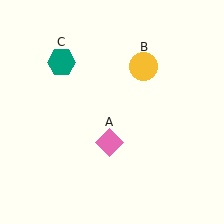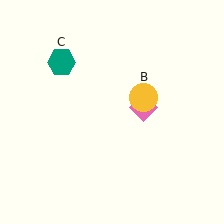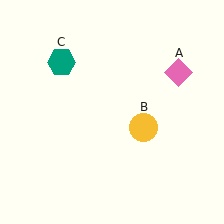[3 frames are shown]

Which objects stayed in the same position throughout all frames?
Teal hexagon (object C) remained stationary.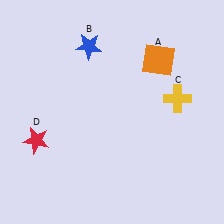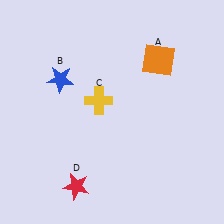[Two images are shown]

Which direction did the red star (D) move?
The red star (D) moved down.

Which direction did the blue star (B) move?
The blue star (B) moved down.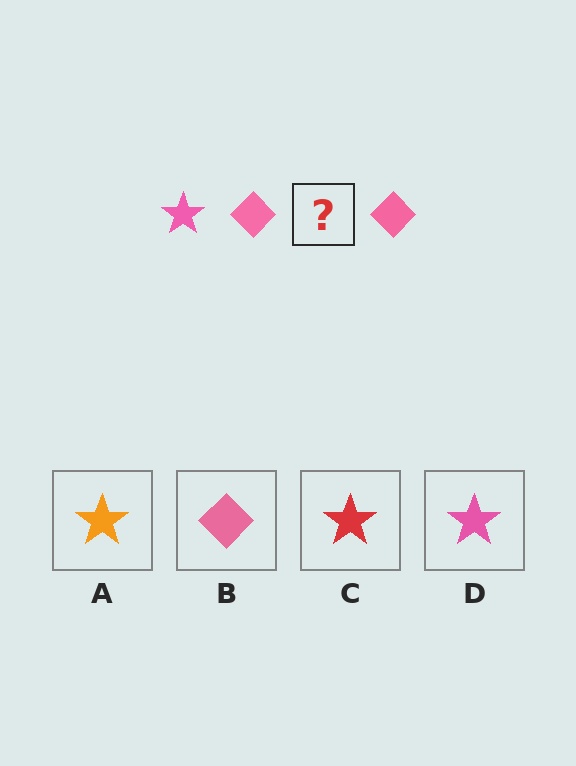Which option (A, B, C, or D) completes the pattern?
D.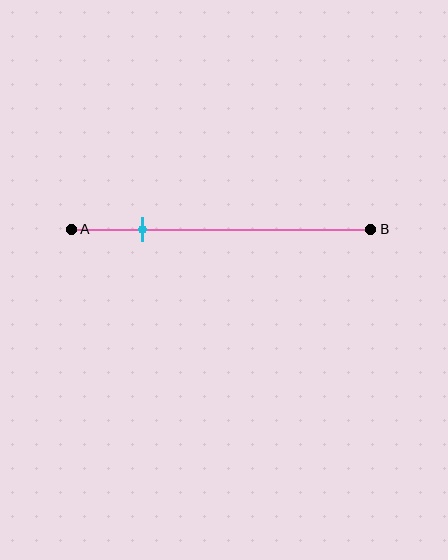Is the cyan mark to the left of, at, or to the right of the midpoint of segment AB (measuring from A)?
The cyan mark is to the left of the midpoint of segment AB.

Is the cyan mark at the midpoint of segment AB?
No, the mark is at about 25% from A, not at the 50% midpoint.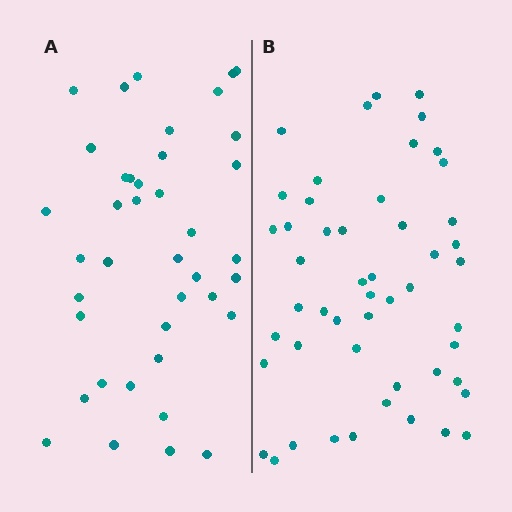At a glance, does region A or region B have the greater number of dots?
Region B (the right region) has more dots.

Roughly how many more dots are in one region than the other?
Region B has roughly 10 or so more dots than region A.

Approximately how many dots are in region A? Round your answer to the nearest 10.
About 40 dots.